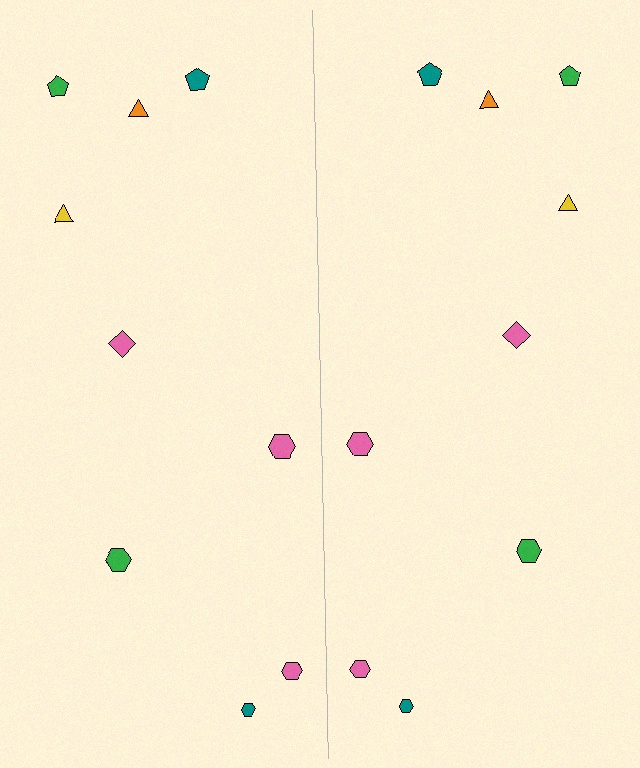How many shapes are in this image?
There are 18 shapes in this image.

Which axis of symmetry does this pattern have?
The pattern has a vertical axis of symmetry running through the center of the image.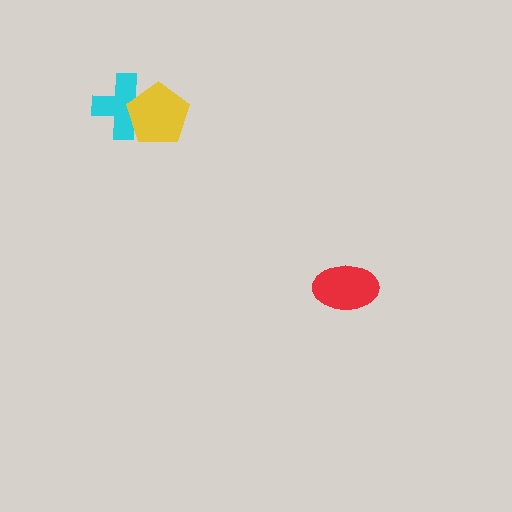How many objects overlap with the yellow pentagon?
1 object overlaps with the yellow pentagon.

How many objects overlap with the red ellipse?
0 objects overlap with the red ellipse.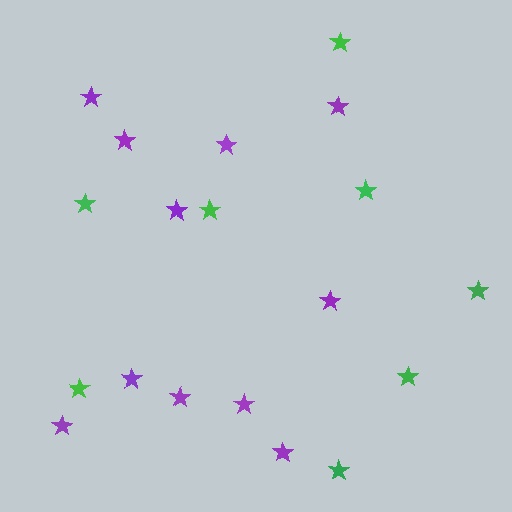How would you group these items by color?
There are 2 groups: one group of green stars (8) and one group of purple stars (11).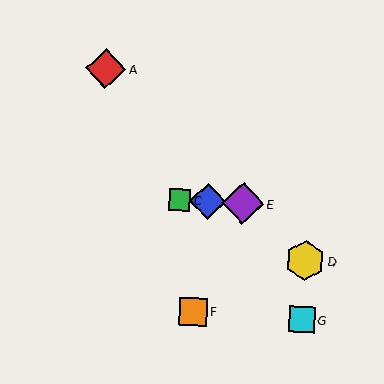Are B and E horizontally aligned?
Yes, both are at y≈201.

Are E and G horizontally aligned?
No, E is at y≈203 and G is at y≈320.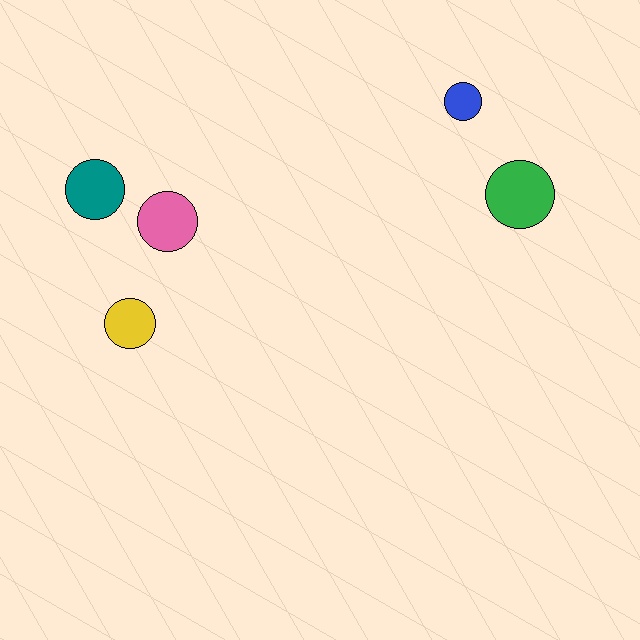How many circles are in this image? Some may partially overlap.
There are 5 circles.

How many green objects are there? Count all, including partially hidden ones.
There is 1 green object.